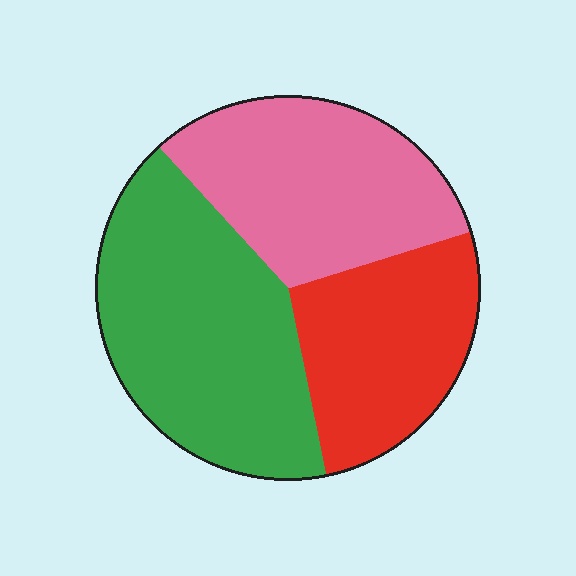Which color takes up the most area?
Green, at roughly 40%.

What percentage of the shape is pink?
Pink takes up between a sixth and a third of the shape.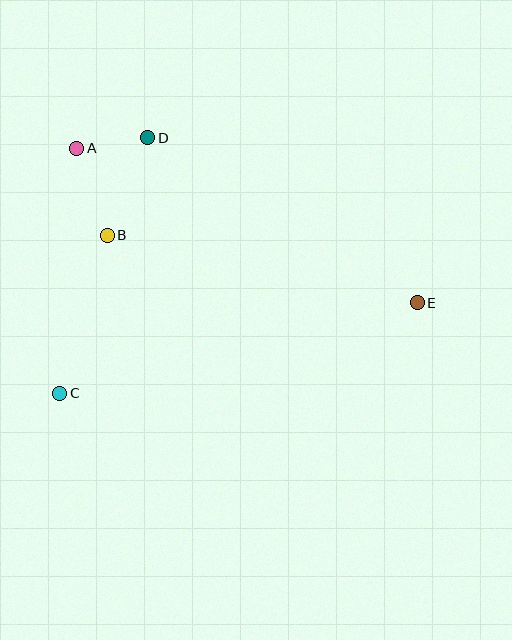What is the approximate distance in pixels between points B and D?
The distance between B and D is approximately 106 pixels.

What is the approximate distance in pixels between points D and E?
The distance between D and E is approximately 316 pixels.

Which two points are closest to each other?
Points A and D are closest to each other.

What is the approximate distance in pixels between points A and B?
The distance between A and B is approximately 92 pixels.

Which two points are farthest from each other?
Points A and E are farthest from each other.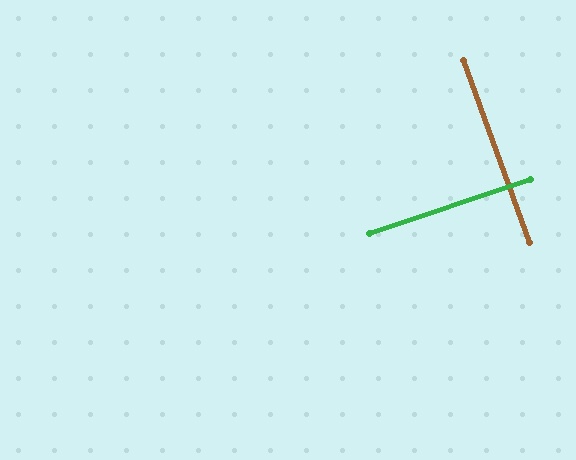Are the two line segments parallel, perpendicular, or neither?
Perpendicular — they meet at approximately 89°.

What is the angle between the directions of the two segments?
Approximately 89 degrees.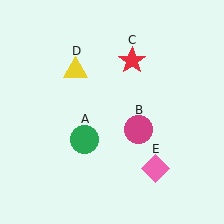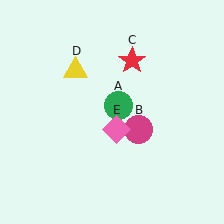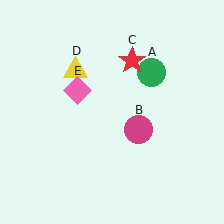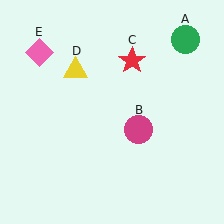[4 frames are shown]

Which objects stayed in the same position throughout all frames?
Magenta circle (object B) and red star (object C) and yellow triangle (object D) remained stationary.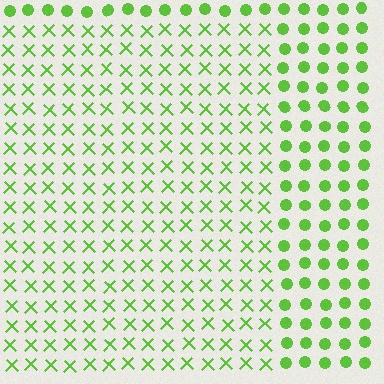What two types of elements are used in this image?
The image uses X marks inside the rectangle region and circles outside it.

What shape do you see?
I see a rectangle.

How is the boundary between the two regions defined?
The boundary is defined by a change in element shape: X marks inside vs. circles outside. All elements share the same color and spacing.